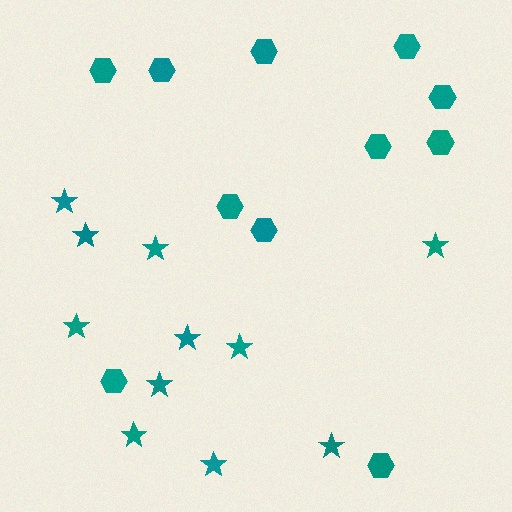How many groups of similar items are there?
There are 2 groups: one group of hexagons (11) and one group of stars (11).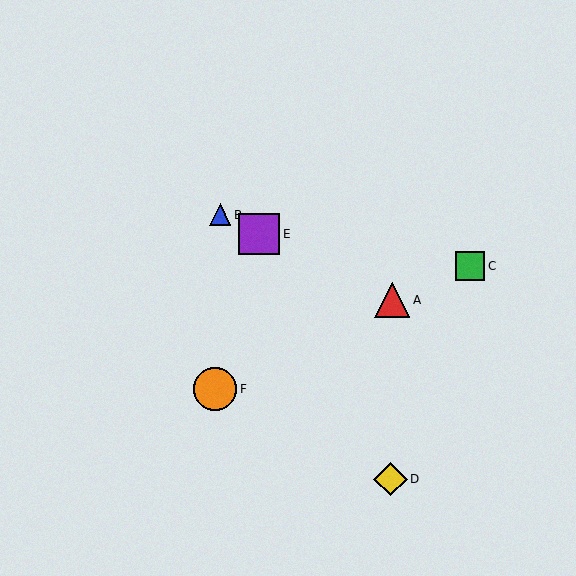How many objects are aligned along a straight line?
3 objects (A, B, E) are aligned along a straight line.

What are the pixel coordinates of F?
Object F is at (215, 389).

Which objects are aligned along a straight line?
Objects A, B, E are aligned along a straight line.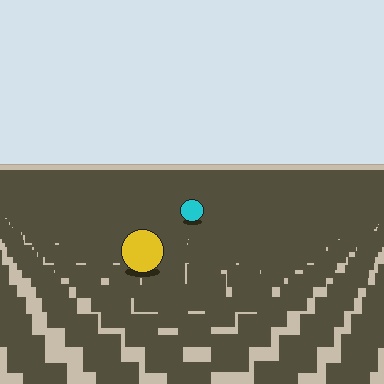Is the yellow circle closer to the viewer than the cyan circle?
Yes. The yellow circle is closer — you can tell from the texture gradient: the ground texture is coarser near it.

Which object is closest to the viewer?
The yellow circle is closest. The texture marks near it are larger and more spread out.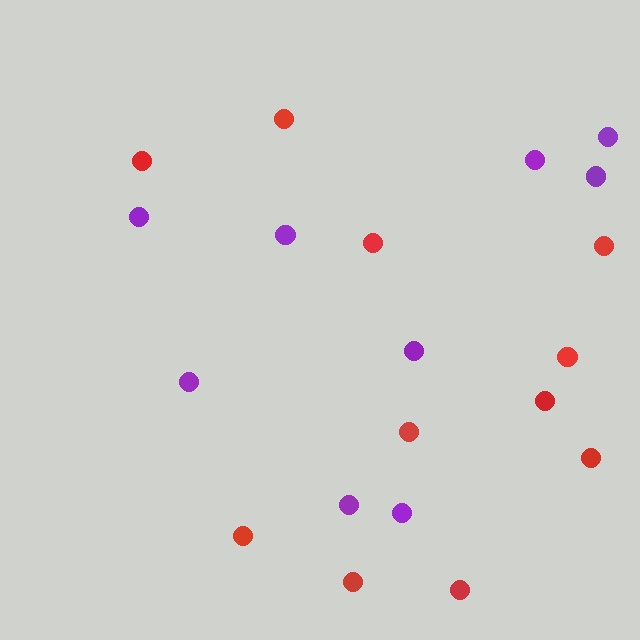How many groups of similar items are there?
There are 2 groups: one group of red circles (11) and one group of purple circles (9).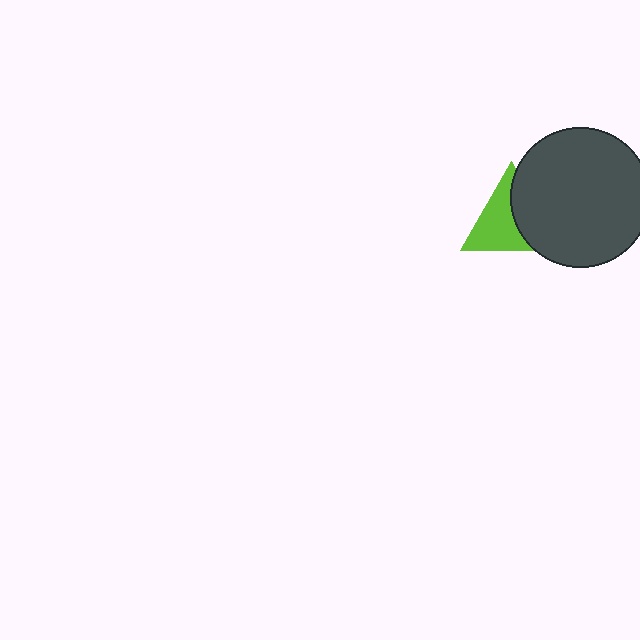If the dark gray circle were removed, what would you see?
You would see the complete lime triangle.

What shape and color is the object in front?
The object in front is a dark gray circle.